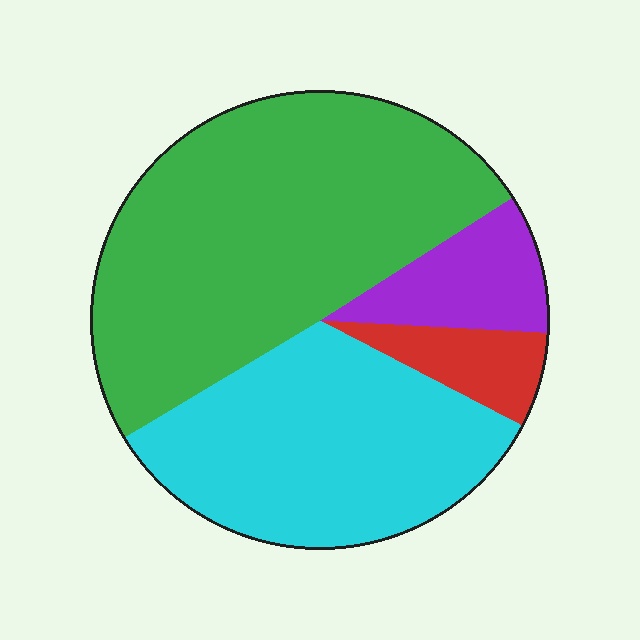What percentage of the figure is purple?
Purple takes up less than a sixth of the figure.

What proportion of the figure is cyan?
Cyan covers roughly 35% of the figure.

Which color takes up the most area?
Green, at roughly 50%.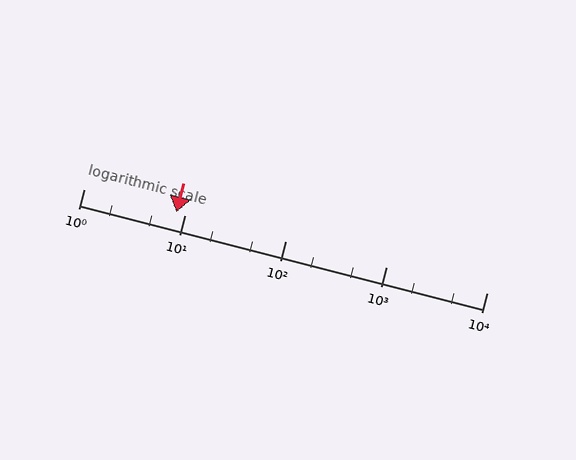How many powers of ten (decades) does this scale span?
The scale spans 4 decades, from 1 to 10000.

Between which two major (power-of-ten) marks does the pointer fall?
The pointer is between 1 and 10.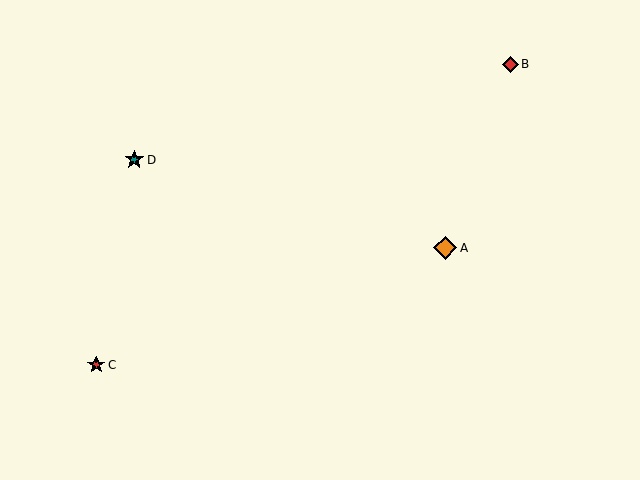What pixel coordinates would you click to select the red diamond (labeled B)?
Click at (511, 64) to select the red diamond B.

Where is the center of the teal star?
The center of the teal star is at (134, 160).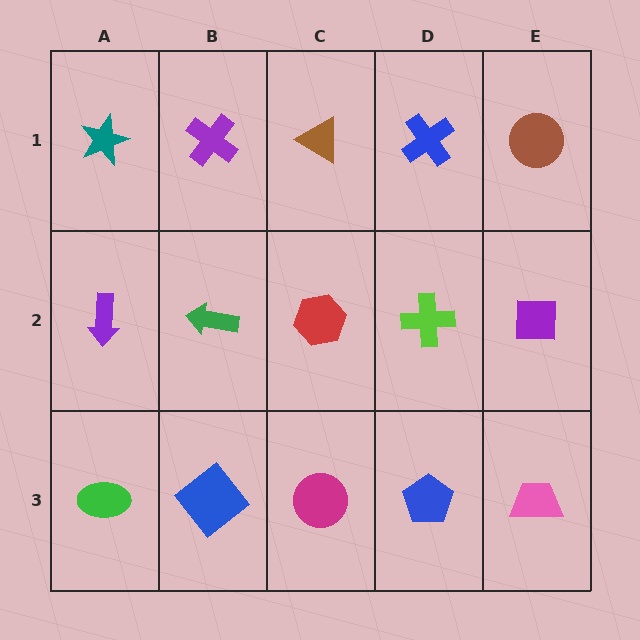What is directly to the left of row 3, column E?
A blue pentagon.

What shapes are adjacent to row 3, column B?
A green arrow (row 2, column B), a green ellipse (row 3, column A), a magenta circle (row 3, column C).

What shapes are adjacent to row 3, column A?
A purple arrow (row 2, column A), a blue diamond (row 3, column B).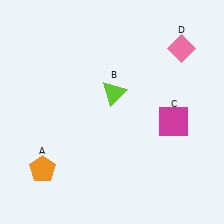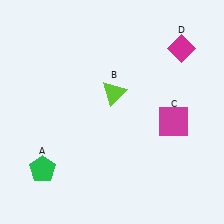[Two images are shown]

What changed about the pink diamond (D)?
In Image 1, D is pink. In Image 2, it changed to magenta.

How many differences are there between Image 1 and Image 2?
There are 2 differences between the two images.